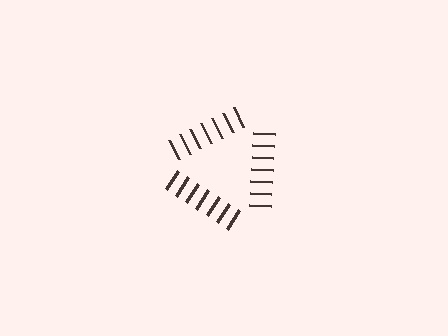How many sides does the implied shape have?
3 sides — the line-ends trace a triangle.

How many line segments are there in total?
21 — 7 along each of the 3 edges.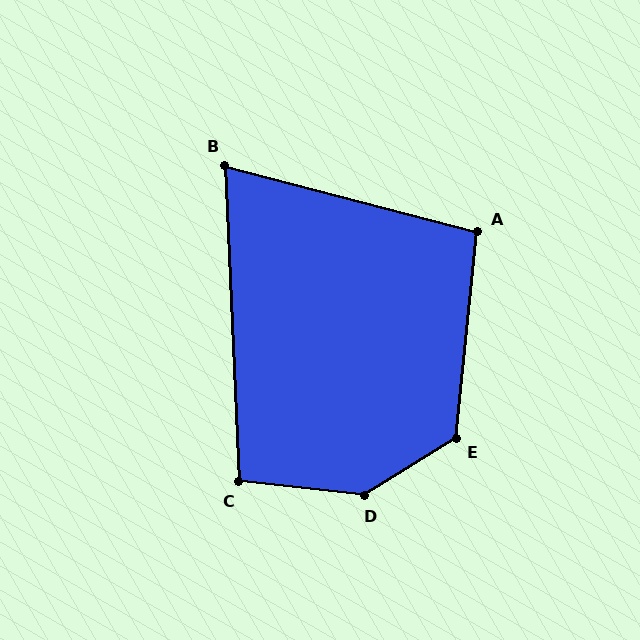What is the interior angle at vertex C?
Approximately 99 degrees (obtuse).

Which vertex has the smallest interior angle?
B, at approximately 73 degrees.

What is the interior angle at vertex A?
Approximately 99 degrees (obtuse).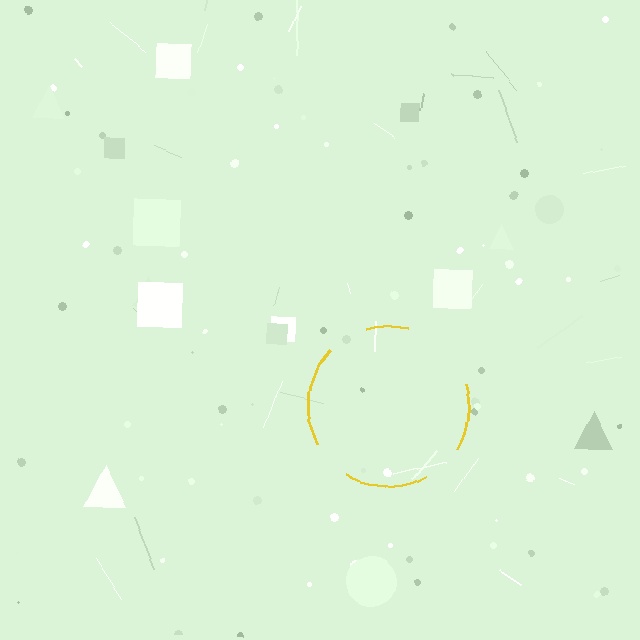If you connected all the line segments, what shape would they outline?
They would outline a circle.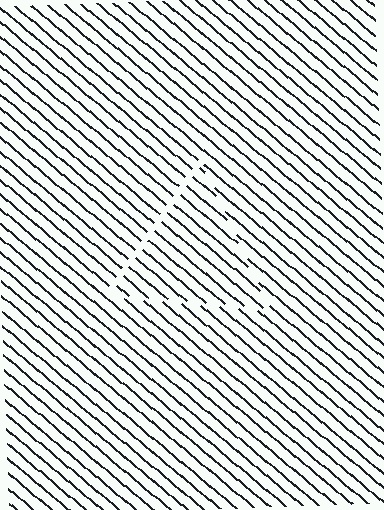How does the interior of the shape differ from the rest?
The interior of the shape contains the same grating, shifted by half a period — the contour is defined by the phase discontinuity where line-ends from the inner and outer gratings abut.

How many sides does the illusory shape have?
3 sides — the line-ends trace a triangle.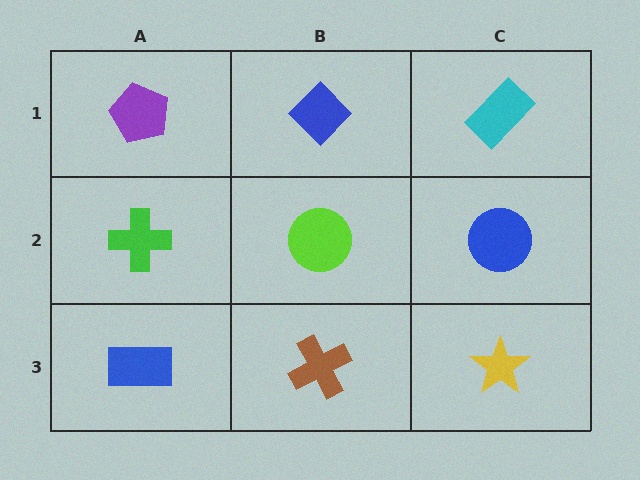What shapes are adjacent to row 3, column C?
A blue circle (row 2, column C), a brown cross (row 3, column B).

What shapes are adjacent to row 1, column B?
A lime circle (row 2, column B), a purple pentagon (row 1, column A), a cyan rectangle (row 1, column C).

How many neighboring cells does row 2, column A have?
3.